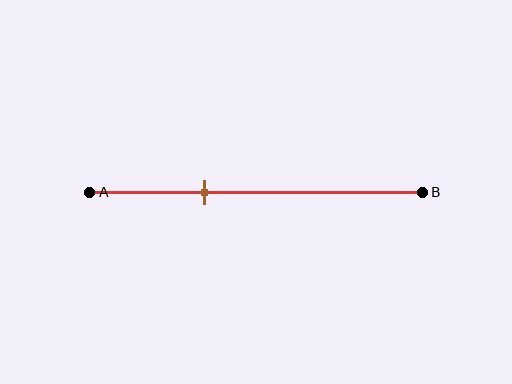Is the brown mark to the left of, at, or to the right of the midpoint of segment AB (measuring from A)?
The brown mark is to the left of the midpoint of segment AB.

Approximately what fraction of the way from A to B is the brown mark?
The brown mark is approximately 35% of the way from A to B.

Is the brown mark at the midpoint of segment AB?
No, the mark is at about 35% from A, not at the 50% midpoint.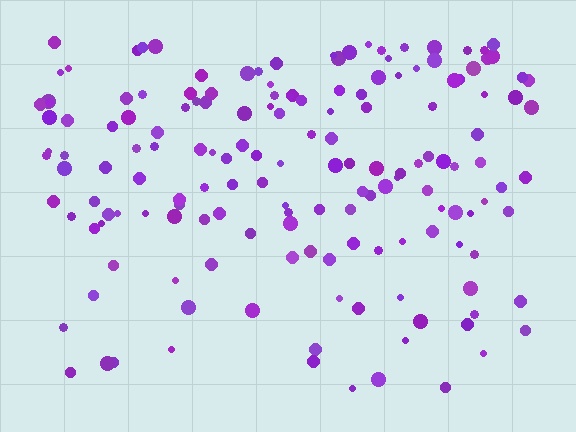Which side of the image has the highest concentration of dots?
The top.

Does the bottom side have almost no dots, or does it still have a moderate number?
Still a moderate number, just noticeably fewer than the top.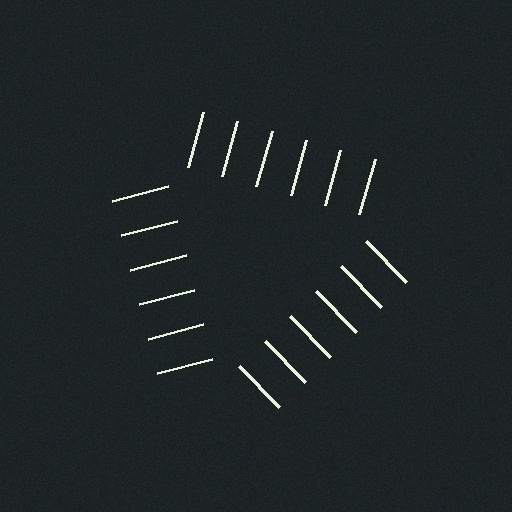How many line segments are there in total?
18 — 6 along each of the 3 edges.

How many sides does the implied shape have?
3 sides — the line-ends trace a triangle.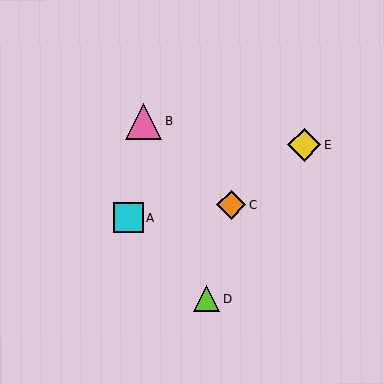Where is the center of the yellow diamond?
The center of the yellow diamond is at (304, 144).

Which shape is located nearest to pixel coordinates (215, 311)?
The lime triangle (labeled D) at (207, 299) is nearest to that location.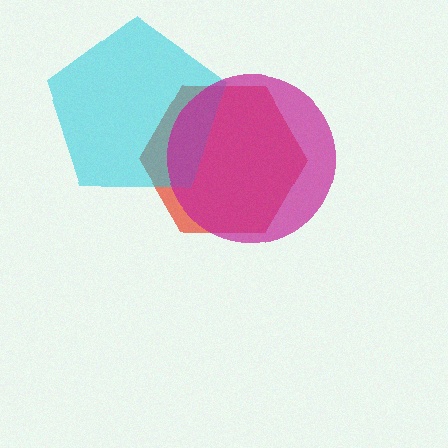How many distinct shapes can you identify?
There are 3 distinct shapes: a red hexagon, a cyan pentagon, a magenta circle.